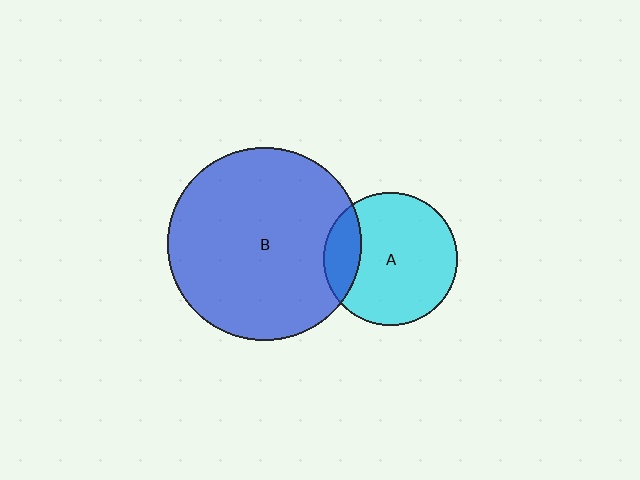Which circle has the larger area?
Circle B (blue).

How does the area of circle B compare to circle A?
Approximately 2.1 times.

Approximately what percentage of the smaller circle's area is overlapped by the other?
Approximately 20%.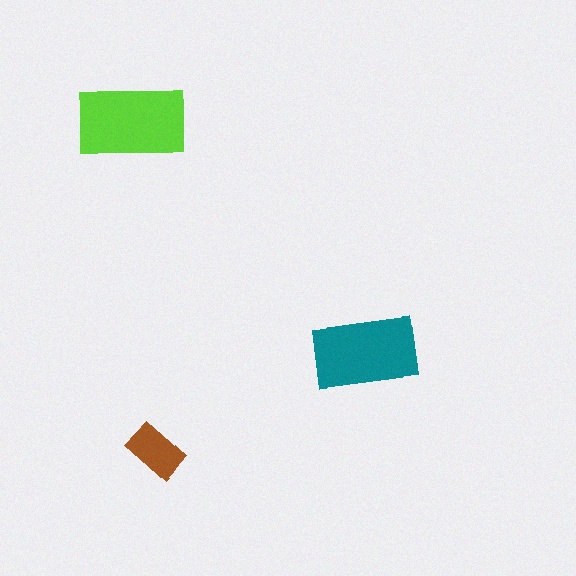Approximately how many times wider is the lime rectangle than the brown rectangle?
About 2 times wider.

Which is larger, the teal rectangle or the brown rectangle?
The teal one.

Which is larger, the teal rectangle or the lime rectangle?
The lime one.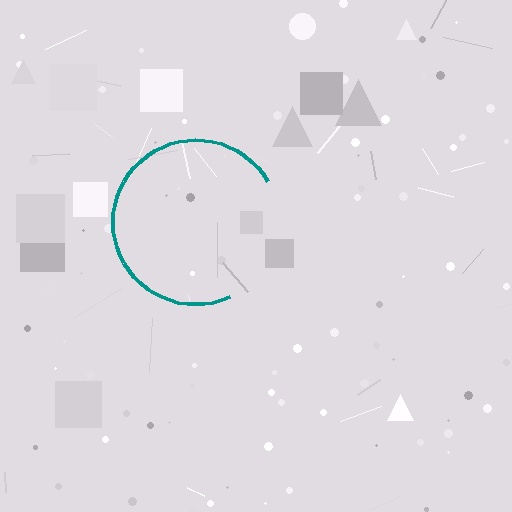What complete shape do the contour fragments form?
The contour fragments form a circle.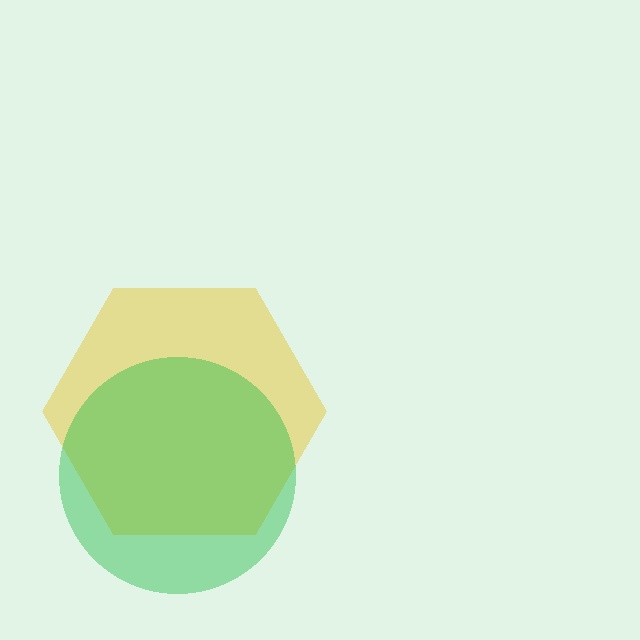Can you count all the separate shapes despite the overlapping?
Yes, there are 2 separate shapes.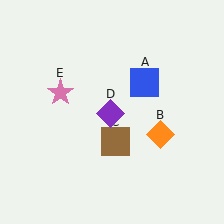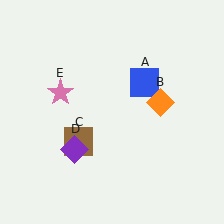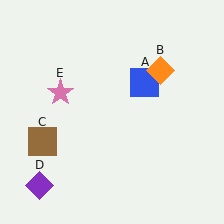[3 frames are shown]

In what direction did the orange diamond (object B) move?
The orange diamond (object B) moved up.